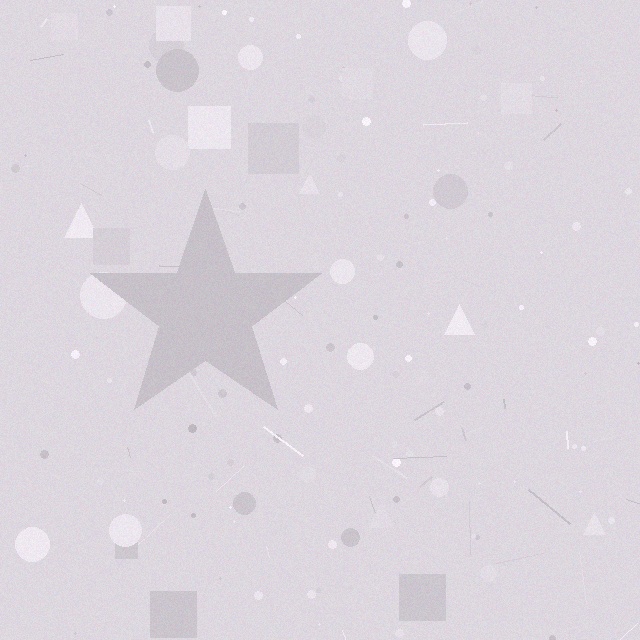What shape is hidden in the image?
A star is hidden in the image.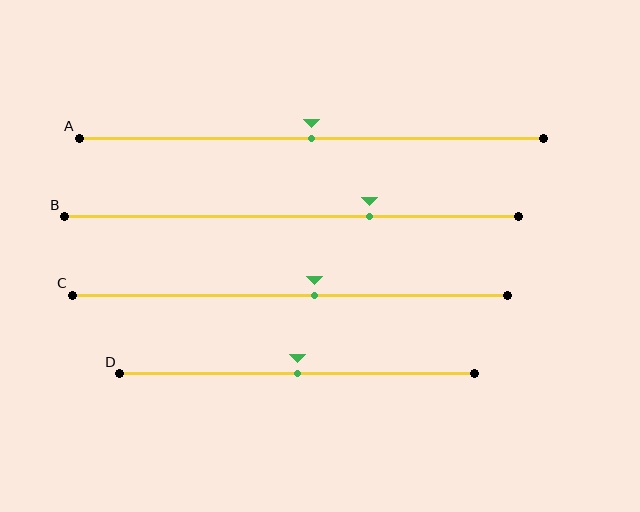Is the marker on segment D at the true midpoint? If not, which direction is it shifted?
Yes, the marker on segment D is at the true midpoint.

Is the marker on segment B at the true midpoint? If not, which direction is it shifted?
No, the marker on segment B is shifted to the right by about 17% of the segment length.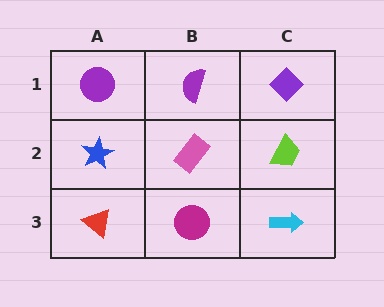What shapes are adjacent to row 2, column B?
A purple semicircle (row 1, column B), a magenta circle (row 3, column B), a blue star (row 2, column A), a lime trapezoid (row 2, column C).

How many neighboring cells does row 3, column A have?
2.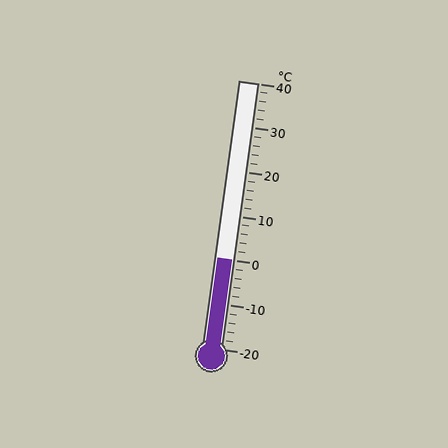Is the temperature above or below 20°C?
The temperature is below 20°C.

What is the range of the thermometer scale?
The thermometer scale ranges from -20°C to 40°C.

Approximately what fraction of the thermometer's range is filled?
The thermometer is filled to approximately 35% of its range.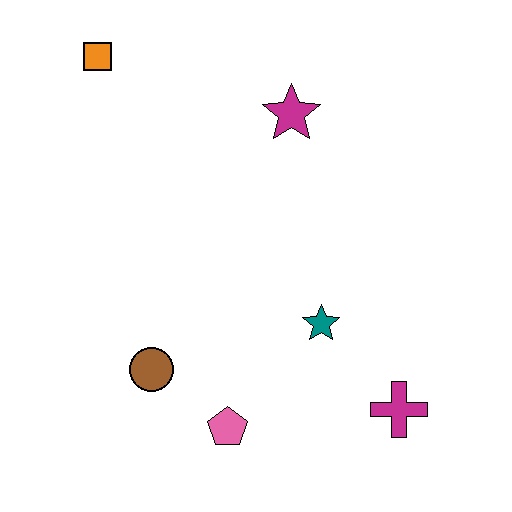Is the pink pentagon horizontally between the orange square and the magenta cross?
Yes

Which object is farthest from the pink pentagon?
The orange square is farthest from the pink pentagon.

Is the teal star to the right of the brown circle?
Yes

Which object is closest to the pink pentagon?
The brown circle is closest to the pink pentagon.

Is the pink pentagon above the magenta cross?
No